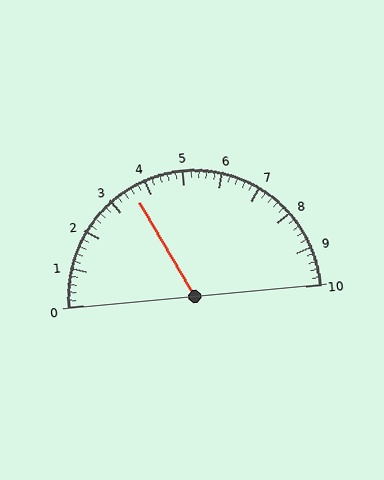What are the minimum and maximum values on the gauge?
The gauge ranges from 0 to 10.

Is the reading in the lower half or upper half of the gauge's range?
The reading is in the lower half of the range (0 to 10).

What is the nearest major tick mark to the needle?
The nearest major tick mark is 4.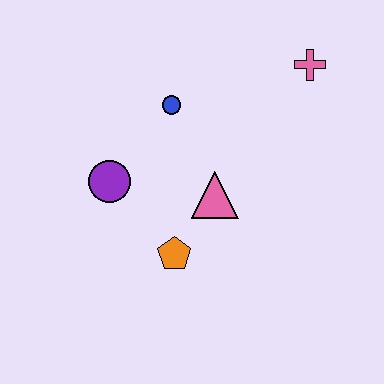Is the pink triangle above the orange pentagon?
Yes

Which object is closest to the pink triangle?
The orange pentagon is closest to the pink triangle.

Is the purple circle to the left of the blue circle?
Yes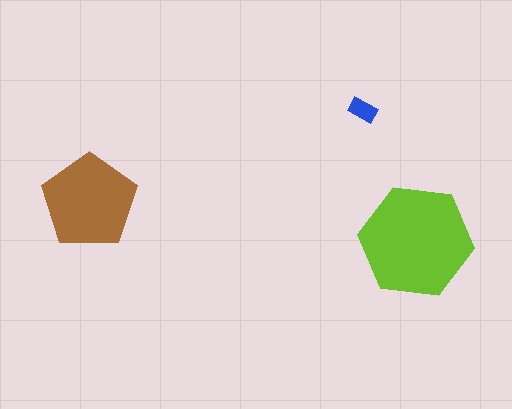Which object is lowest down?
The lime hexagon is bottommost.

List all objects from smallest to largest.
The blue rectangle, the brown pentagon, the lime hexagon.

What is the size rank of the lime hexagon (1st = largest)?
1st.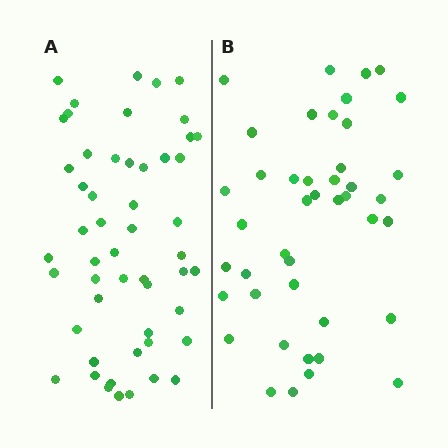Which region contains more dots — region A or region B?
Region A (the left region) has more dots.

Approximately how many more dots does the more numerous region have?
Region A has roughly 8 or so more dots than region B.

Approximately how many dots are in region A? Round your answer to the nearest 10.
About 50 dots. (The exact count is 52, which rounds to 50.)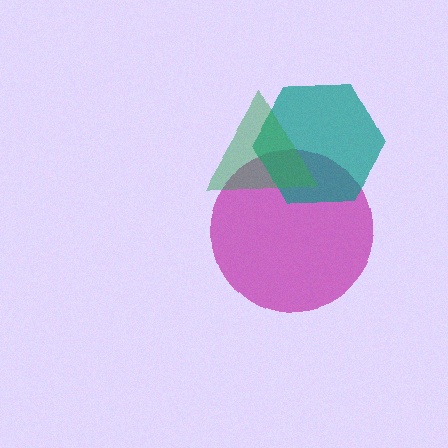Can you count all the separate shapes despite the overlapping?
Yes, there are 3 separate shapes.